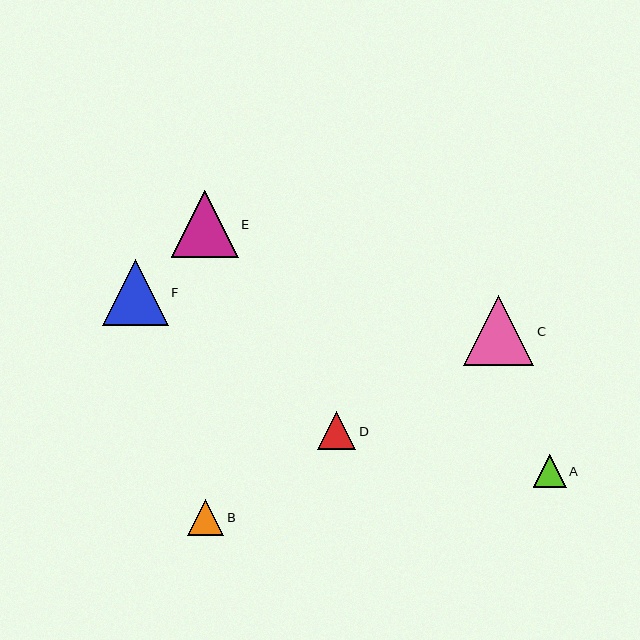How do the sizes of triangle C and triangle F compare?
Triangle C and triangle F are approximately the same size.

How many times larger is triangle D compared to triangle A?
Triangle D is approximately 1.1 times the size of triangle A.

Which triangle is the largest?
Triangle C is the largest with a size of approximately 70 pixels.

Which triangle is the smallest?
Triangle A is the smallest with a size of approximately 33 pixels.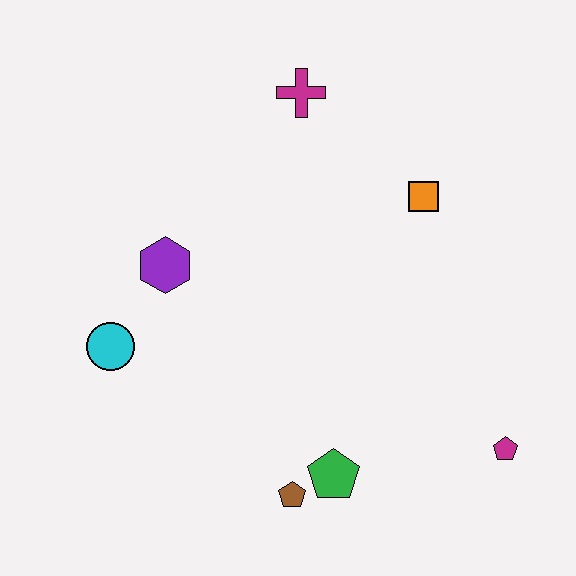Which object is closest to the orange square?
The magenta cross is closest to the orange square.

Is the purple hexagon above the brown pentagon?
Yes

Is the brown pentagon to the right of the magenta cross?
No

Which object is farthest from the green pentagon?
The magenta cross is farthest from the green pentagon.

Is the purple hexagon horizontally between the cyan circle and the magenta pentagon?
Yes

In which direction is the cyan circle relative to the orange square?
The cyan circle is to the left of the orange square.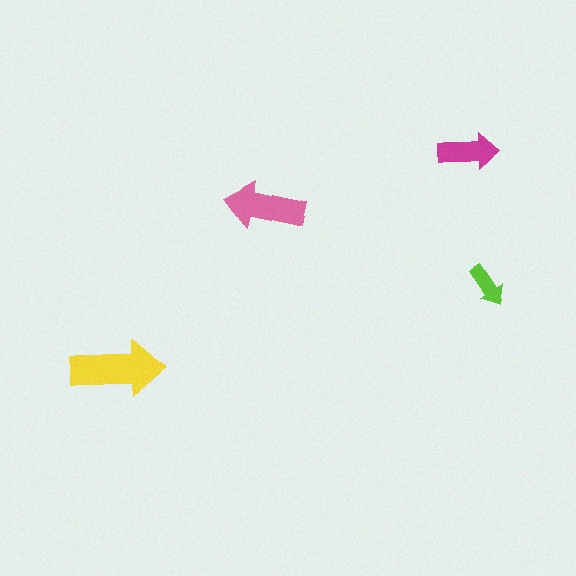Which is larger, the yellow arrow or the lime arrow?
The yellow one.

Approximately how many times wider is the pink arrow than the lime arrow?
About 2 times wider.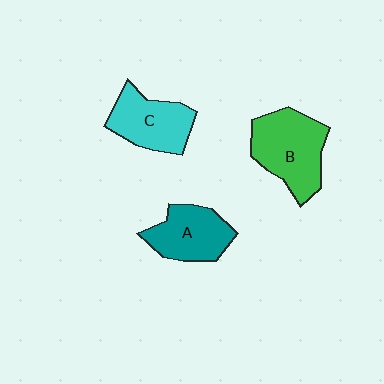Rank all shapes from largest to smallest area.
From largest to smallest: B (green), C (cyan), A (teal).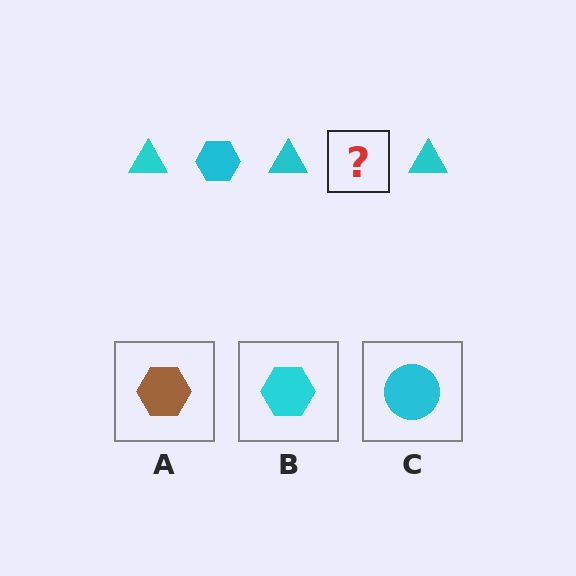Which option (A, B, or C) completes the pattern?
B.